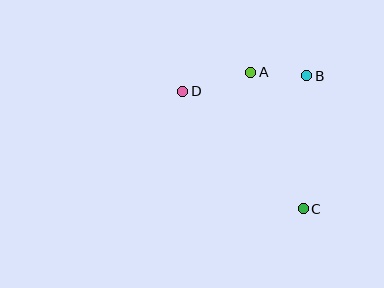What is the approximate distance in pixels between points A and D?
The distance between A and D is approximately 71 pixels.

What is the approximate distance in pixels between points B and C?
The distance between B and C is approximately 133 pixels.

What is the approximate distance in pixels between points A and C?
The distance between A and C is approximately 146 pixels.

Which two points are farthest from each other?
Points C and D are farthest from each other.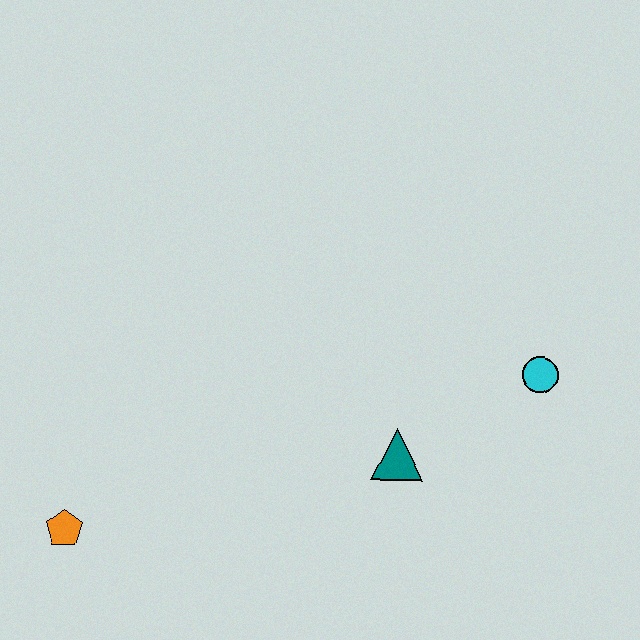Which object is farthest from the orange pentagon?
The cyan circle is farthest from the orange pentagon.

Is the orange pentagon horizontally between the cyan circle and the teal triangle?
No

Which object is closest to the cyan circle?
The teal triangle is closest to the cyan circle.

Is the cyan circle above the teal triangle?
Yes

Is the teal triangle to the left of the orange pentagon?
No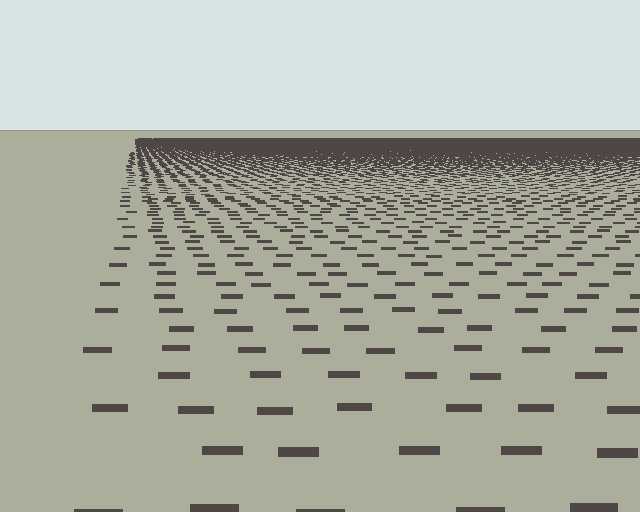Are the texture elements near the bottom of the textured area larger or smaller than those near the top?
Larger. Near the bottom, elements are closer to the viewer and appear at a bigger on-screen size.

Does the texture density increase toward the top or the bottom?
Density increases toward the top.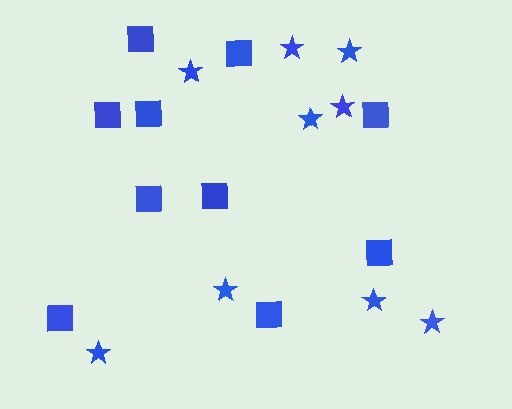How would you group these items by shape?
There are 2 groups: one group of stars (9) and one group of squares (10).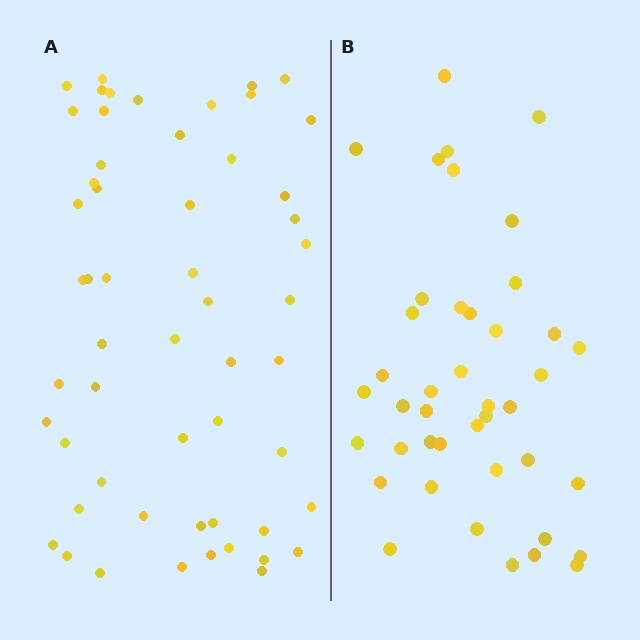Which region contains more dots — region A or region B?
Region A (the left region) has more dots.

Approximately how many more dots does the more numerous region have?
Region A has approximately 15 more dots than region B.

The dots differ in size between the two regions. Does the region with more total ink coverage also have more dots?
No. Region B has more total ink coverage because its dots are larger, but region A actually contains more individual dots. Total area can be misleading — the number of items is what matters here.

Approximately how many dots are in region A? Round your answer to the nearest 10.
About 60 dots. (The exact count is 55, which rounds to 60.)